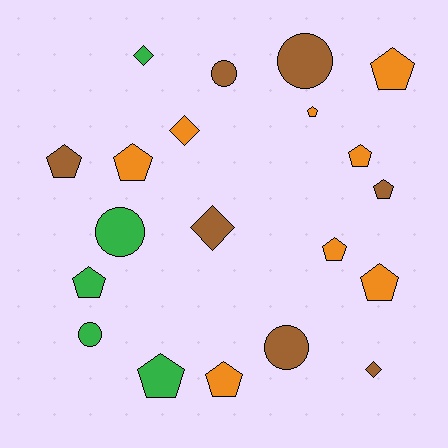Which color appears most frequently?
Orange, with 8 objects.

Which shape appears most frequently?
Pentagon, with 11 objects.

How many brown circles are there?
There are 3 brown circles.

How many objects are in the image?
There are 20 objects.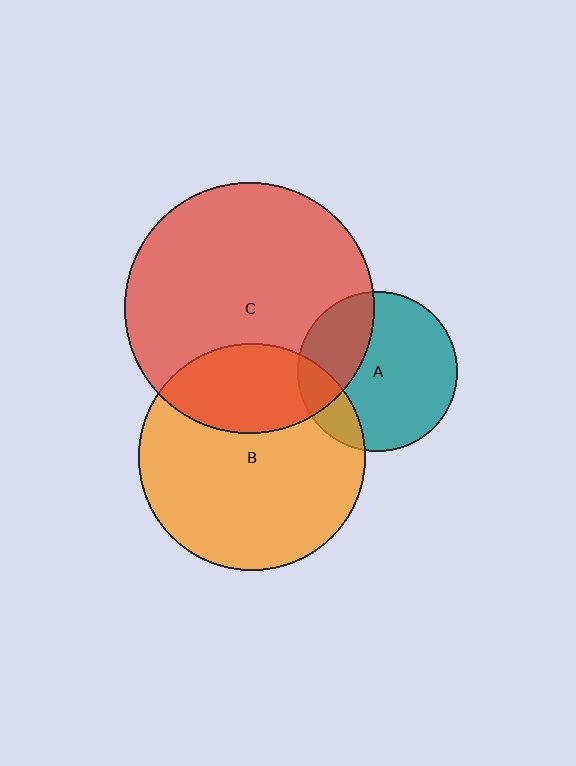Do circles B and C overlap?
Yes.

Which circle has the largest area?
Circle C (red).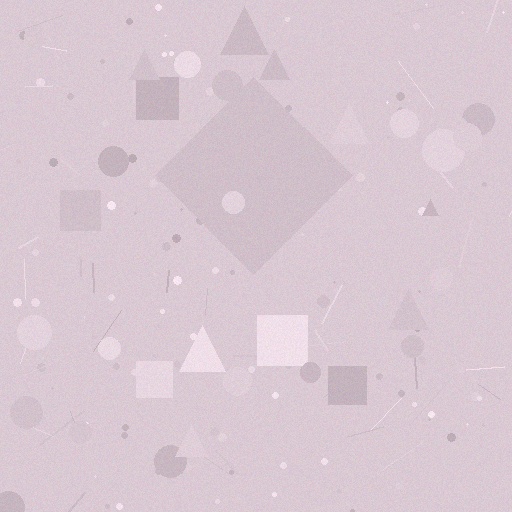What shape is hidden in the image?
A diamond is hidden in the image.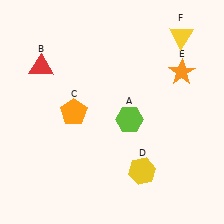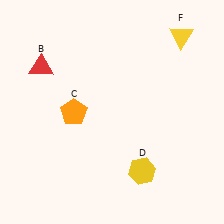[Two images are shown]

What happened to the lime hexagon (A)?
The lime hexagon (A) was removed in Image 2. It was in the bottom-right area of Image 1.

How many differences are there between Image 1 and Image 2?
There are 2 differences between the two images.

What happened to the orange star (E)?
The orange star (E) was removed in Image 2. It was in the top-right area of Image 1.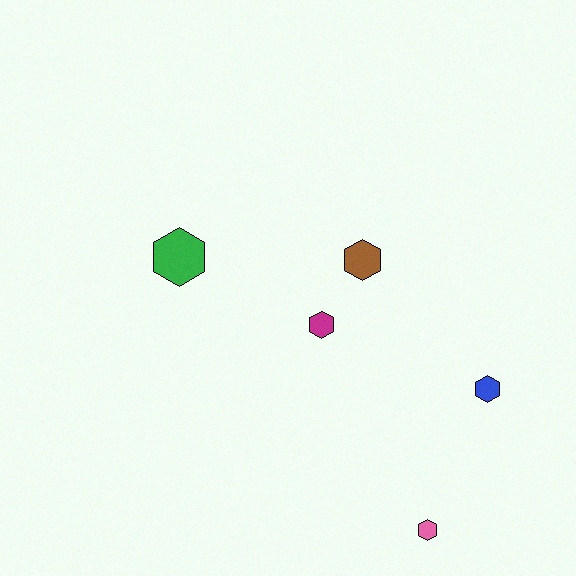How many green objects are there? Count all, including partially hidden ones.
There is 1 green object.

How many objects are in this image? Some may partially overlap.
There are 5 objects.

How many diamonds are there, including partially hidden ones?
There are no diamonds.